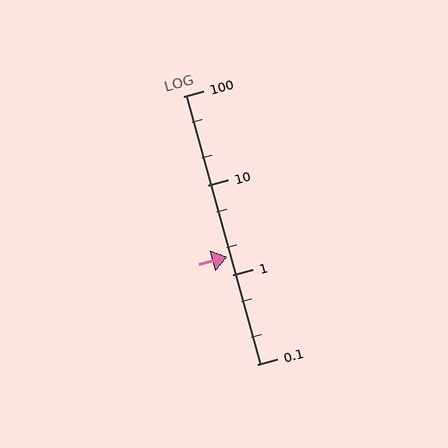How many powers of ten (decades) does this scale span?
The scale spans 3 decades, from 0.1 to 100.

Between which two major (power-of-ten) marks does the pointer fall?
The pointer is between 1 and 10.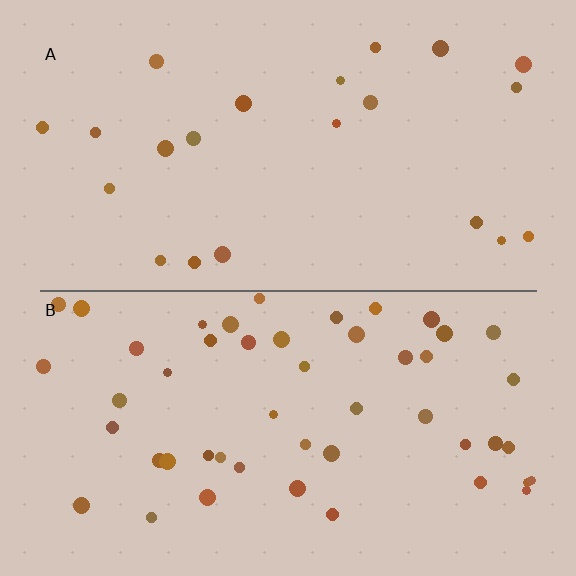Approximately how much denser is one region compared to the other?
Approximately 2.3× — region B over region A.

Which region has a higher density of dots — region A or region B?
B (the bottom).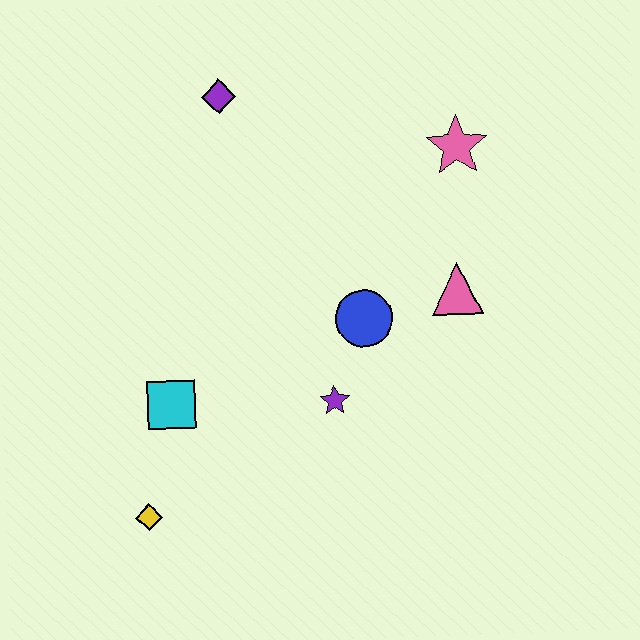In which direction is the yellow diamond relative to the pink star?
The yellow diamond is below the pink star.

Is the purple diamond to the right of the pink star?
No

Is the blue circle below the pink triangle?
Yes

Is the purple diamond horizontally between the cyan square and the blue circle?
Yes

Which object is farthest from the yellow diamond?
The pink star is farthest from the yellow diamond.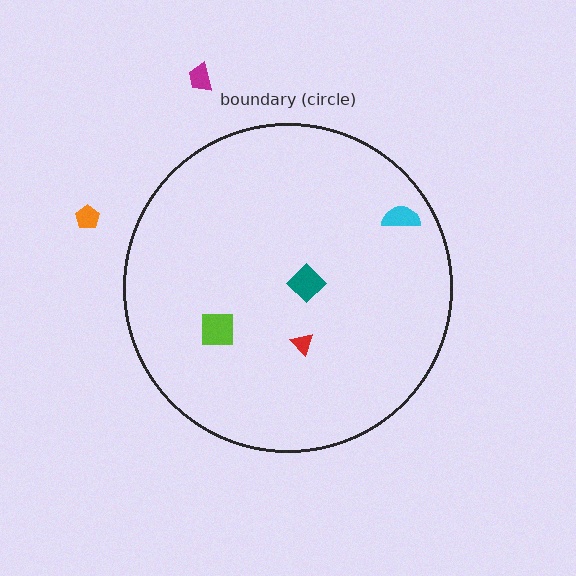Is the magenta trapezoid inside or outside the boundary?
Outside.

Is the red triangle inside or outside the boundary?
Inside.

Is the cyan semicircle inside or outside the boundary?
Inside.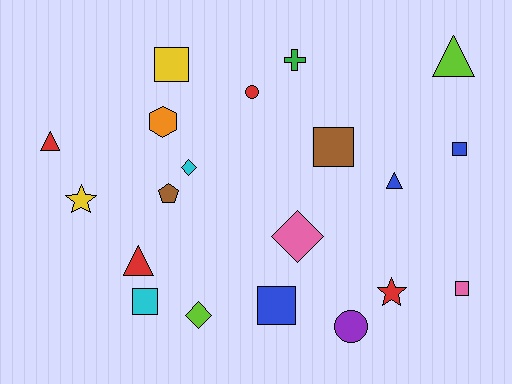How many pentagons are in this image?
There is 1 pentagon.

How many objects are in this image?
There are 20 objects.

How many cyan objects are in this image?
There are 2 cyan objects.